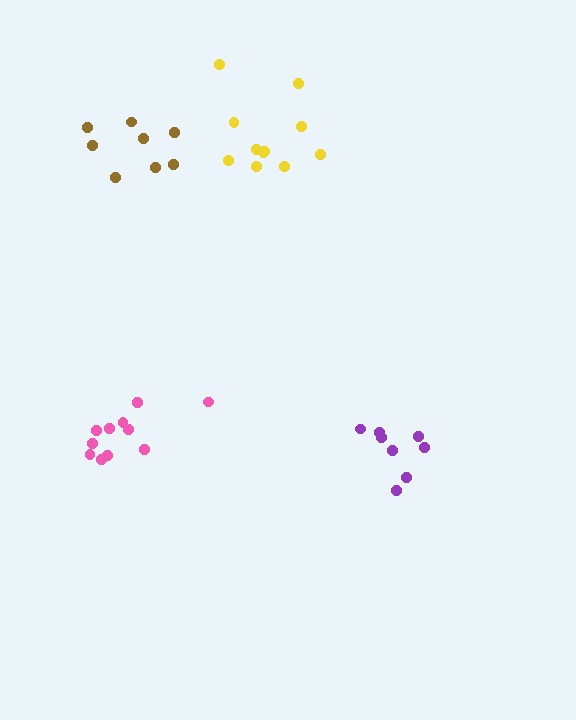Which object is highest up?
The yellow cluster is topmost.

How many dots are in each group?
Group 1: 8 dots, Group 2: 11 dots, Group 3: 8 dots, Group 4: 11 dots (38 total).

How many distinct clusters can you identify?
There are 4 distinct clusters.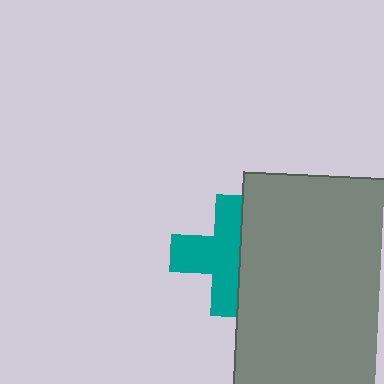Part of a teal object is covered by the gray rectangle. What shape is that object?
It is a cross.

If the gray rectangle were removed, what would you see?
You would see the complete teal cross.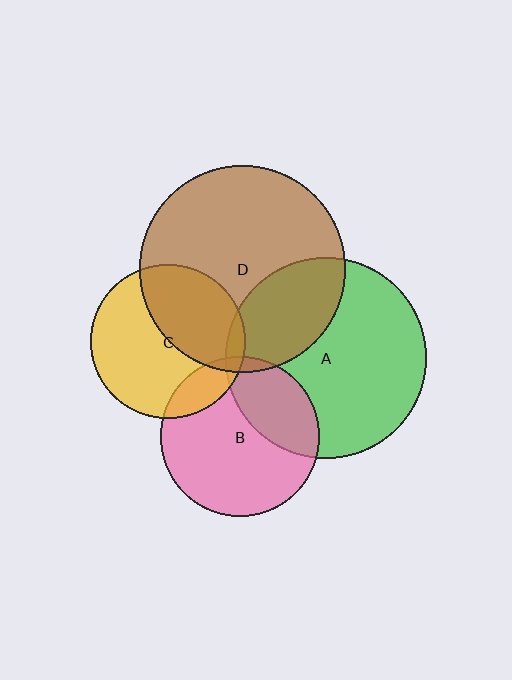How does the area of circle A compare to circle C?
Approximately 1.7 times.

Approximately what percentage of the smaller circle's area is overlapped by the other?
Approximately 30%.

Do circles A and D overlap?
Yes.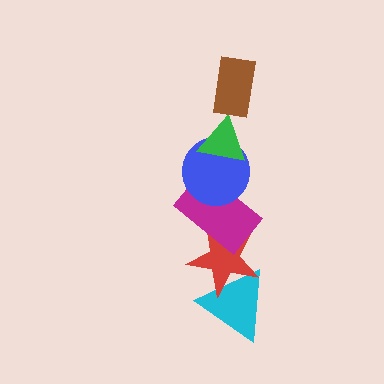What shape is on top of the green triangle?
The brown rectangle is on top of the green triangle.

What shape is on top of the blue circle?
The green triangle is on top of the blue circle.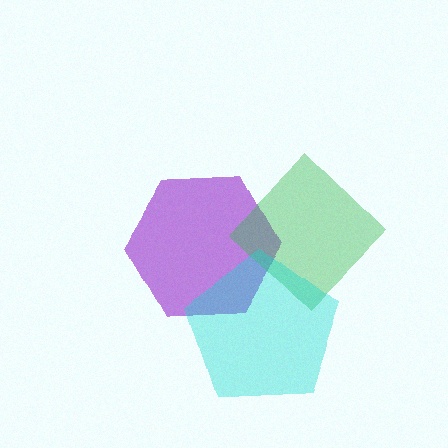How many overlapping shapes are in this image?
There are 3 overlapping shapes in the image.